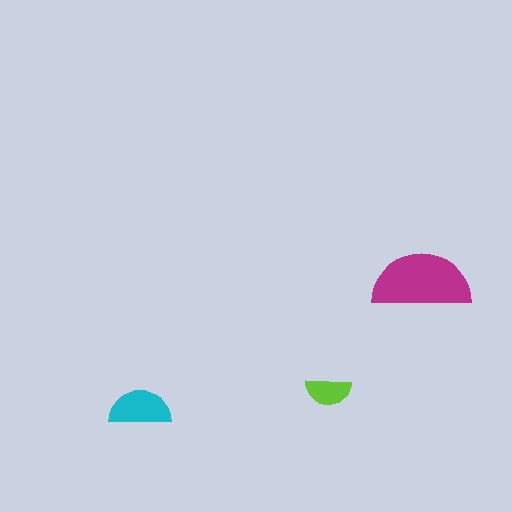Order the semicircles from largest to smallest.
the magenta one, the cyan one, the lime one.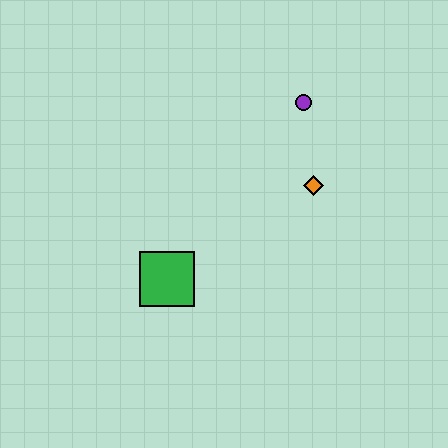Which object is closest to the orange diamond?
The purple circle is closest to the orange diamond.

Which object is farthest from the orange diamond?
The green square is farthest from the orange diamond.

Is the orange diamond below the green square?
No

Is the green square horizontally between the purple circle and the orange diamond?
No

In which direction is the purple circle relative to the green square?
The purple circle is above the green square.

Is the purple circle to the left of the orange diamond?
Yes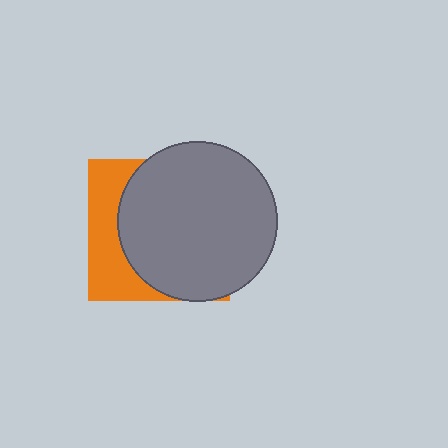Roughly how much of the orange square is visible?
A small part of it is visible (roughly 30%).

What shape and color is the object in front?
The object in front is a gray circle.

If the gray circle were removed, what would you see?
You would see the complete orange square.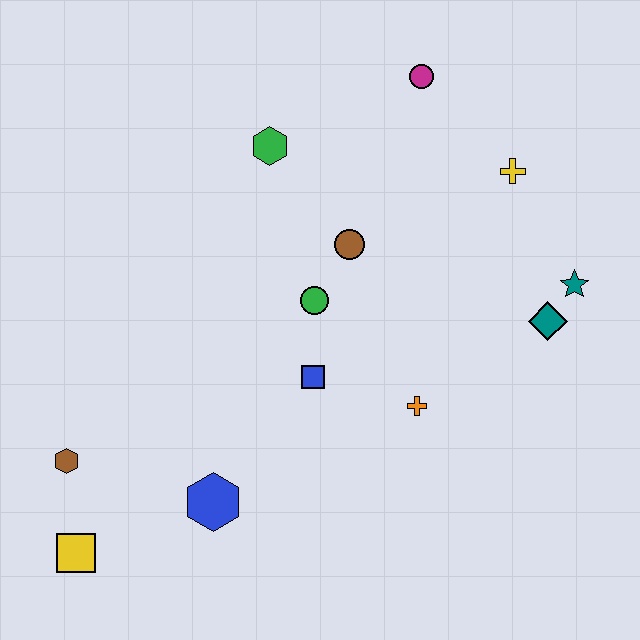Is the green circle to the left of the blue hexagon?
No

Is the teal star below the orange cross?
No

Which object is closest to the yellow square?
The brown hexagon is closest to the yellow square.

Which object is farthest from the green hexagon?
The yellow square is farthest from the green hexagon.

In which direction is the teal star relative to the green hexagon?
The teal star is to the right of the green hexagon.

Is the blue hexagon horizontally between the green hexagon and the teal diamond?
No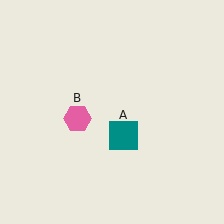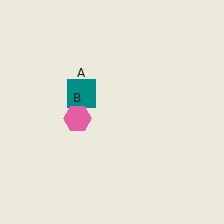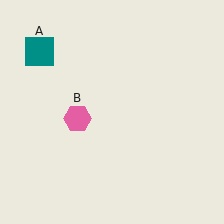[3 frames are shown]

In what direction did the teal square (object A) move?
The teal square (object A) moved up and to the left.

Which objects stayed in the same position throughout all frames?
Pink hexagon (object B) remained stationary.